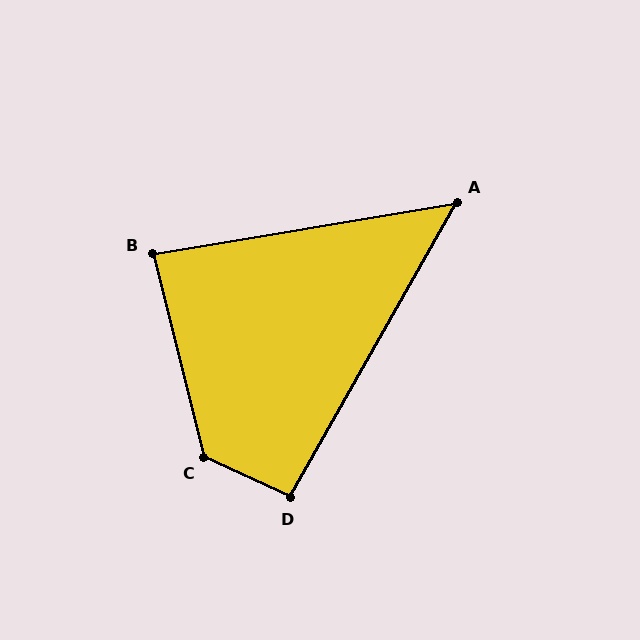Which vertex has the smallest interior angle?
A, at approximately 51 degrees.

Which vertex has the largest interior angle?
C, at approximately 129 degrees.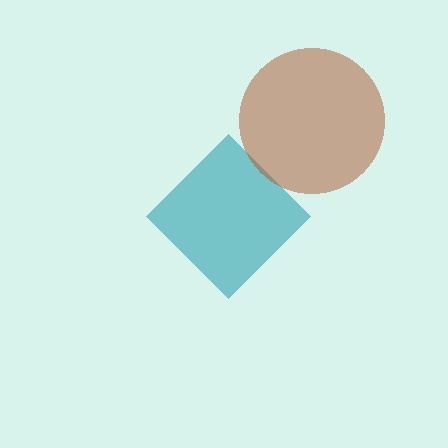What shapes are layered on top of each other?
The layered shapes are: a teal diamond, a brown circle.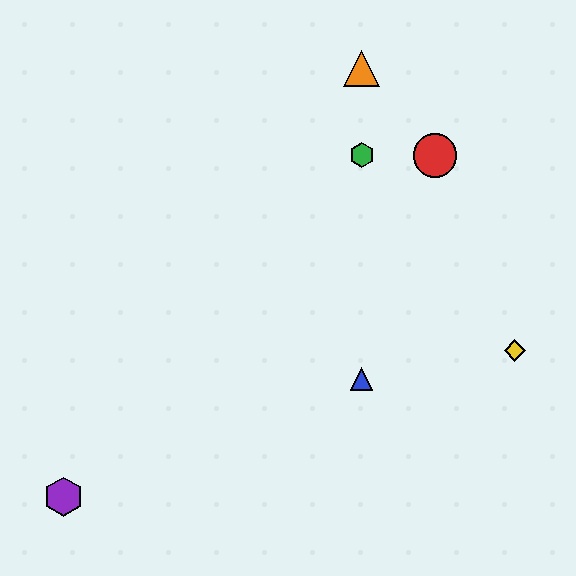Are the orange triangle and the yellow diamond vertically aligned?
No, the orange triangle is at x≈362 and the yellow diamond is at x≈515.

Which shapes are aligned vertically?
The blue triangle, the green hexagon, the orange triangle are aligned vertically.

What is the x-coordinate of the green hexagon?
The green hexagon is at x≈362.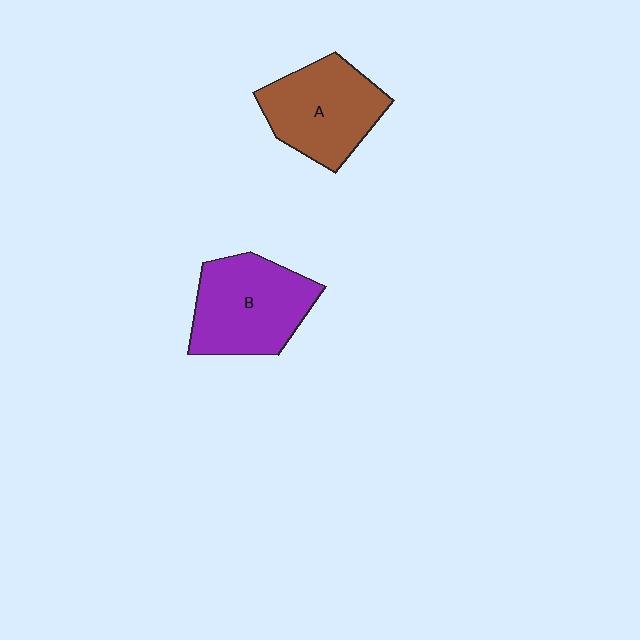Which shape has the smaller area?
Shape A (brown).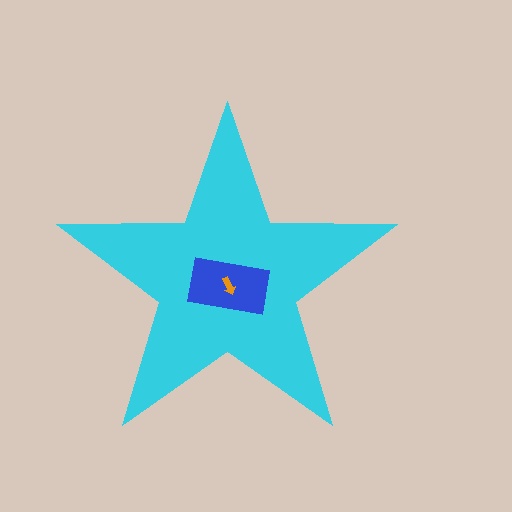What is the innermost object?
The orange arrow.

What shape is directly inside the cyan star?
The blue rectangle.